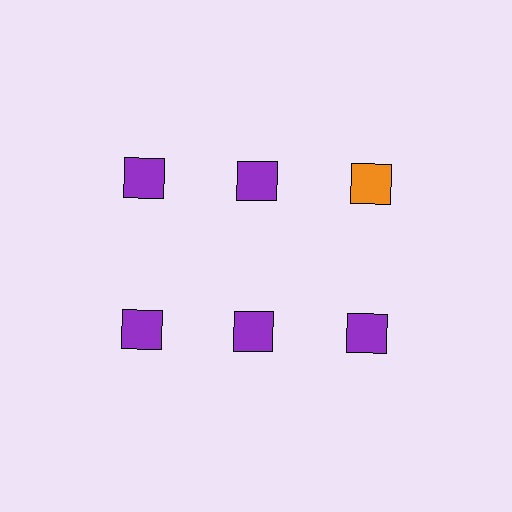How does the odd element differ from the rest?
It has a different color: orange instead of purple.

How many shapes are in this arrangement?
There are 6 shapes arranged in a grid pattern.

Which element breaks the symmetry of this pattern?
The orange square in the top row, center column breaks the symmetry. All other shapes are purple squares.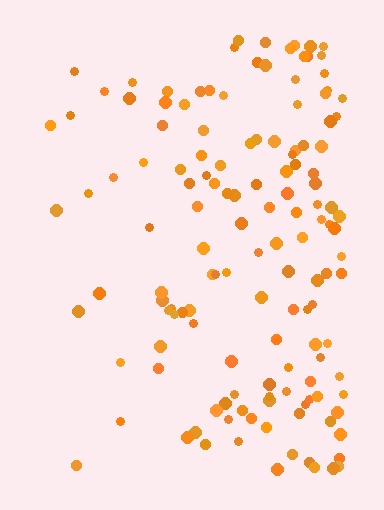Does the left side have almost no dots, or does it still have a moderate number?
Still a moderate number, just noticeably fewer than the right.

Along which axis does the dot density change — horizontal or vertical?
Horizontal.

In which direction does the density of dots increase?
From left to right, with the right side densest.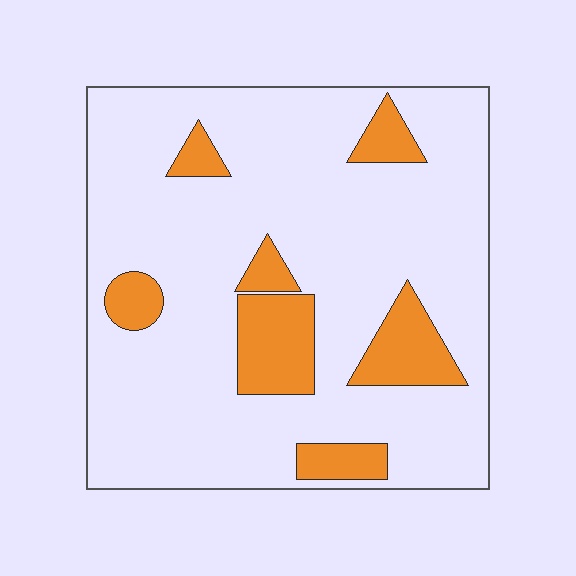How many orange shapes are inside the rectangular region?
7.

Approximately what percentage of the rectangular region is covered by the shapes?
Approximately 15%.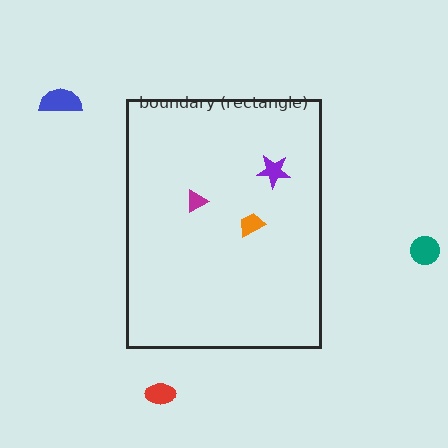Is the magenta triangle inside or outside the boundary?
Inside.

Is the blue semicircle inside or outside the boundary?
Outside.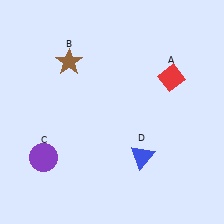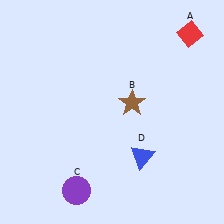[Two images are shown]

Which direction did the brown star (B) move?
The brown star (B) moved right.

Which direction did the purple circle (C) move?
The purple circle (C) moved right.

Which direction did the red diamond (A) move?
The red diamond (A) moved up.